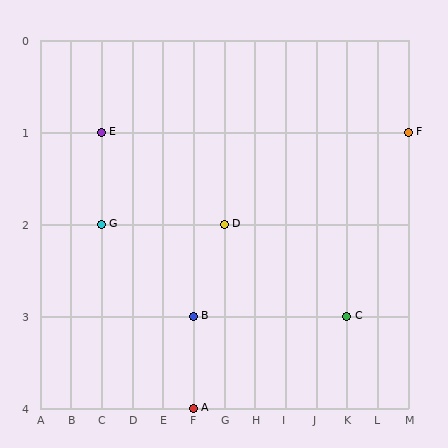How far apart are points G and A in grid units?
Points G and A are 3 columns and 2 rows apart (about 3.6 grid units diagonally).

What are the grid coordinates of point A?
Point A is at grid coordinates (F, 4).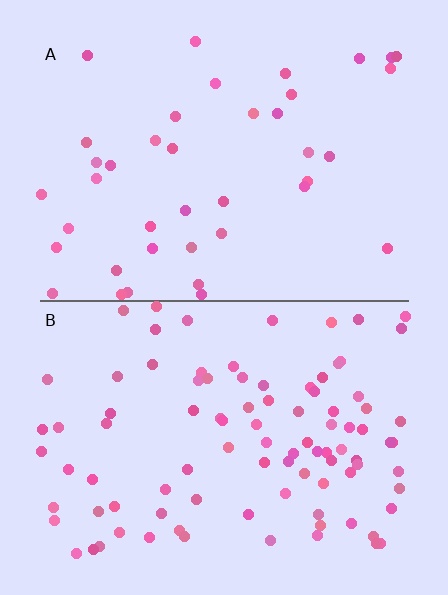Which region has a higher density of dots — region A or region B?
B (the bottom).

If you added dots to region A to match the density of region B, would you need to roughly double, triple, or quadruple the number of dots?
Approximately double.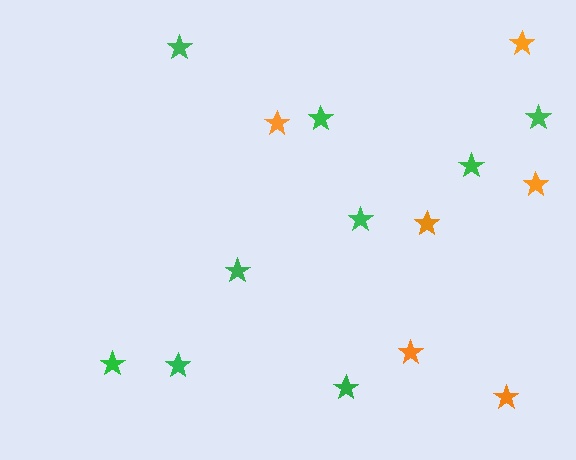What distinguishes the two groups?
There are 2 groups: one group of orange stars (6) and one group of green stars (9).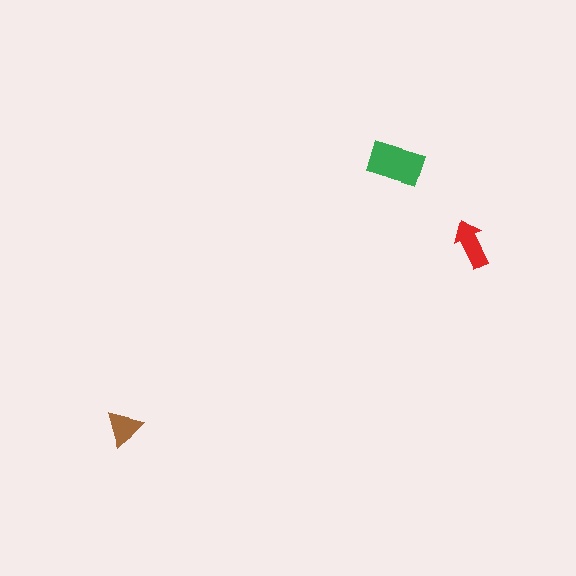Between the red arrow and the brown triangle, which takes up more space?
The red arrow.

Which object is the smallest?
The brown triangle.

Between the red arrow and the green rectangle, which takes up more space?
The green rectangle.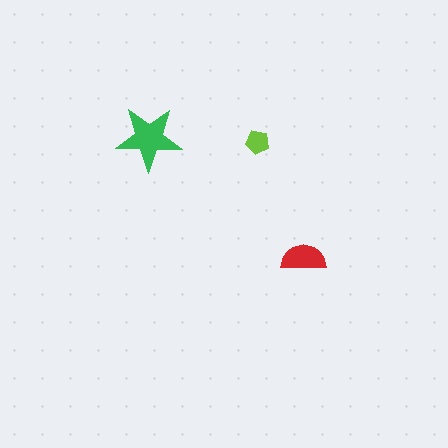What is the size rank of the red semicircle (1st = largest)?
2nd.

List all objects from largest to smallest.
The green star, the red semicircle, the lime pentagon.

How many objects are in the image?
There are 3 objects in the image.